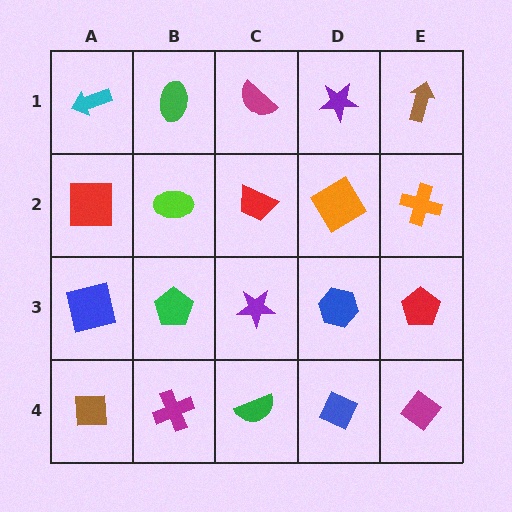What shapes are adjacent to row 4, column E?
A red pentagon (row 3, column E), a blue diamond (row 4, column D).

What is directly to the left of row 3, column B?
A blue square.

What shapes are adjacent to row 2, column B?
A green ellipse (row 1, column B), a green pentagon (row 3, column B), a red square (row 2, column A), a red trapezoid (row 2, column C).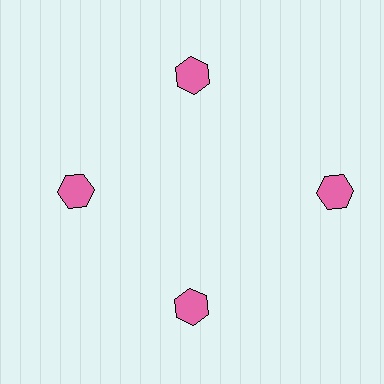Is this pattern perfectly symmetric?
No. The 4 pink hexagons are arranged in a ring, but one element near the 3 o'clock position is pushed outward from the center, breaking the 4-fold rotational symmetry.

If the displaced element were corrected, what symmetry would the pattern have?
It would have 4-fold rotational symmetry — the pattern would map onto itself every 90 degrees.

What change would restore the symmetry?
The symmetry would be restored by moving it inward, back onto the ring so that all 4 hexagons sit at equal angles and equal distance from the center.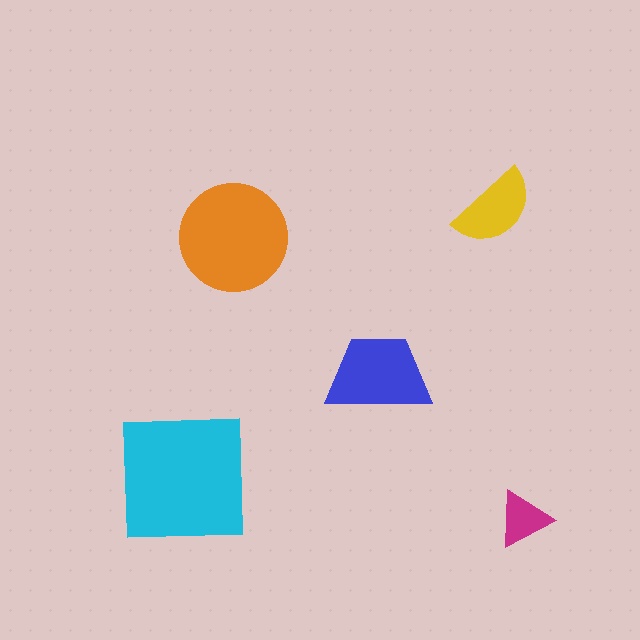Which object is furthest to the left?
The cyan square is leftmost.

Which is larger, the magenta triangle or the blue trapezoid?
The blue trapezoid.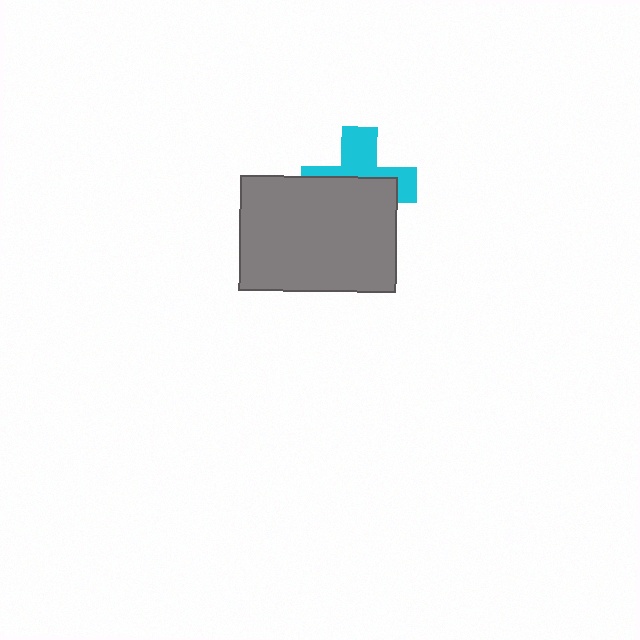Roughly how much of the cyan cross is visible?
A small part of it is visible (roughly 44%).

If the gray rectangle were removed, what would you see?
You would see the complete cyan cross.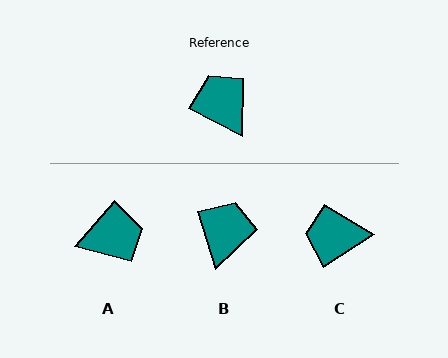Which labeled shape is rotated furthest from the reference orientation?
A, about 103 degrees away.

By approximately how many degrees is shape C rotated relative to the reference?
Approximately 61 degrees counter-clockwise.